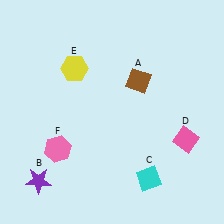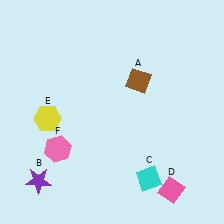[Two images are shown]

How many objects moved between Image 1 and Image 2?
2 objects moved between the two images.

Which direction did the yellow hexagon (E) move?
The yellow hexagon (E) moved down.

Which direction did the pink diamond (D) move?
The pink diamond (D) moved down.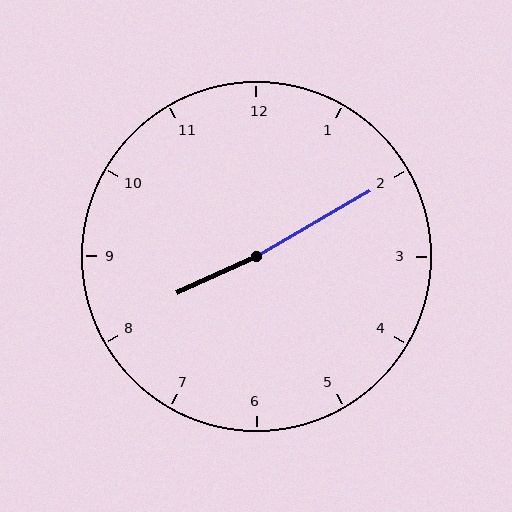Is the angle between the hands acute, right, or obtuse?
It is obtuse.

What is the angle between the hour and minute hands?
Approximately 175 degrees.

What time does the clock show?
8:10.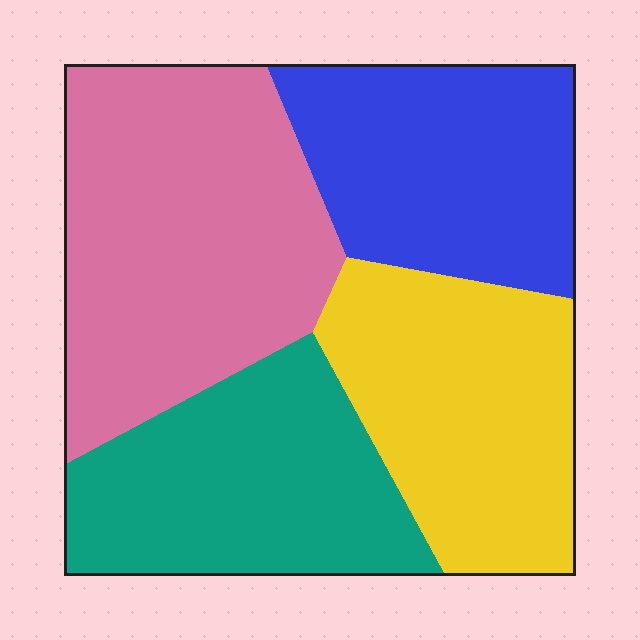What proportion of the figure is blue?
Blue covers 22% of the figure.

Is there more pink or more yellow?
Pink.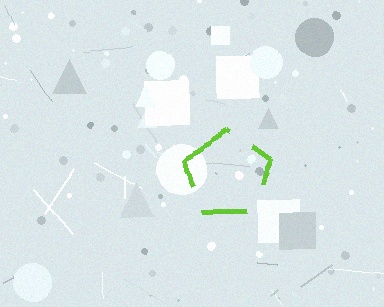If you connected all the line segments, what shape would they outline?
They would outline a pentagon.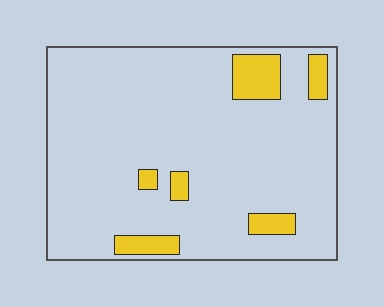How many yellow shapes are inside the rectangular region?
6.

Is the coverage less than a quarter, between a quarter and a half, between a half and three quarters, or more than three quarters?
Less than a quarter.